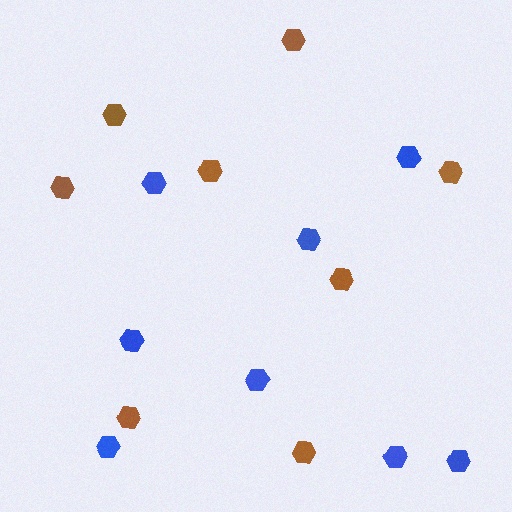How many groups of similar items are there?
There are 2 groups: one group of brown hexagons (8) and one group of blue hexagons (8).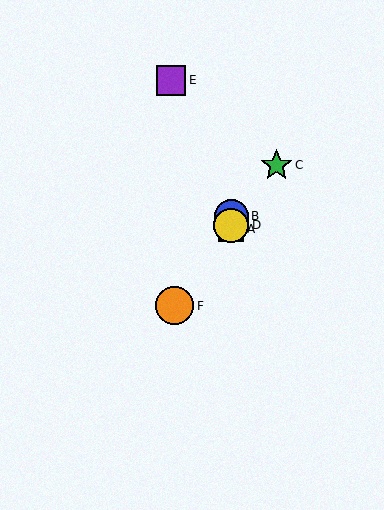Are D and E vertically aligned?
No, D is at x≈231 and E is at x≈171.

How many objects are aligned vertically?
3 objects (A, B, D) are aligned vertically.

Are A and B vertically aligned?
Yes, both are at x≈231.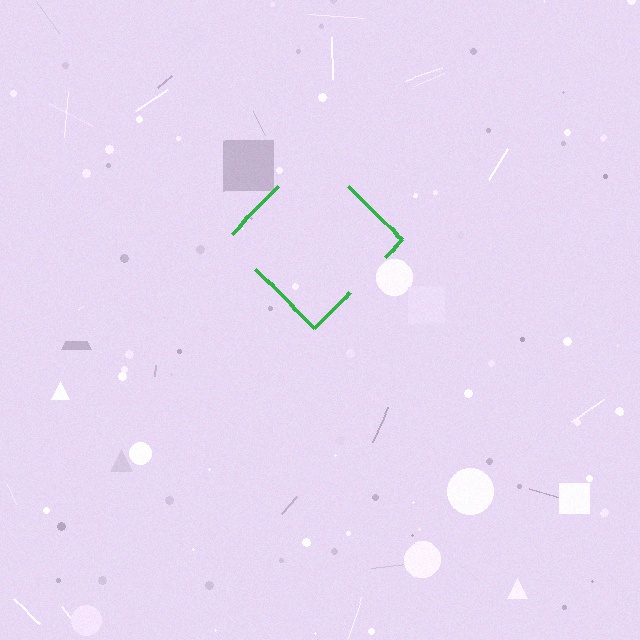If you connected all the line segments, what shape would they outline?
They would outline a diamond.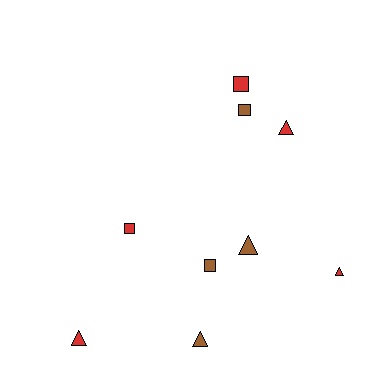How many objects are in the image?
There are 9 objects.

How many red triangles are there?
There are 3 red triangles.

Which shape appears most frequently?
Triangle, with 5 objects.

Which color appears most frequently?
Red, with 5 objects.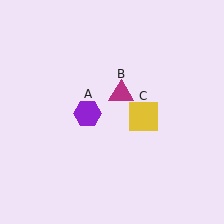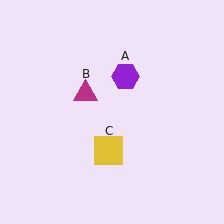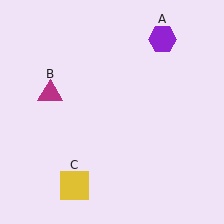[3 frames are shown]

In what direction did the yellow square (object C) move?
The yellow square (object C) moved down and to the left.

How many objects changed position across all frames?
3 objects changed position: purple hexagon (object A), magenta triangle (object B), yellow square (object C).